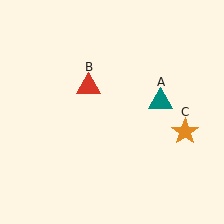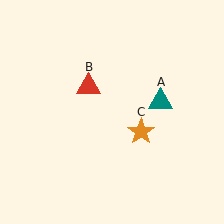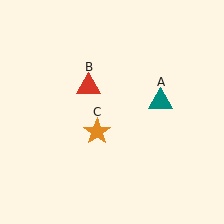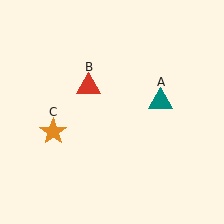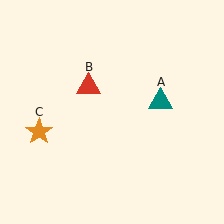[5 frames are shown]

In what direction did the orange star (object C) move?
The orange star (object C) moved left.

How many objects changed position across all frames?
1 object changed position: orange star (object C).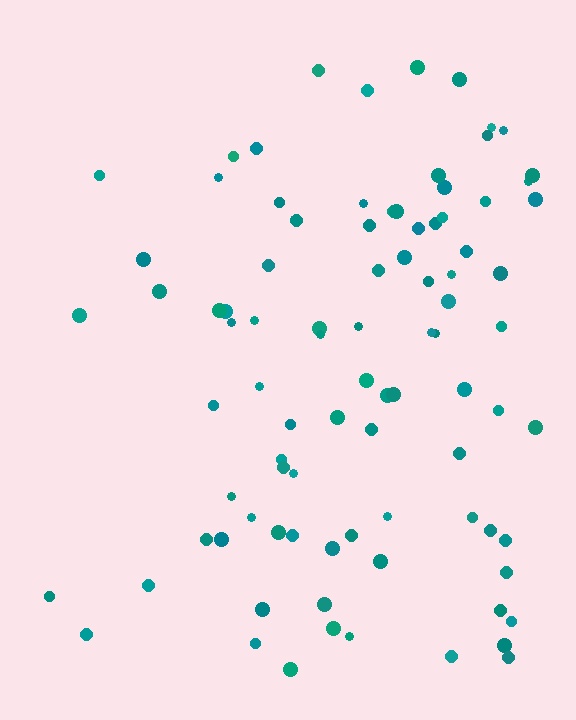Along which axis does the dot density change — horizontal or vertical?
Horizontal.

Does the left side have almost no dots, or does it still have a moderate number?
Still a moderate number, just noticeably fewer than the right.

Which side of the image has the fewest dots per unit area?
The left.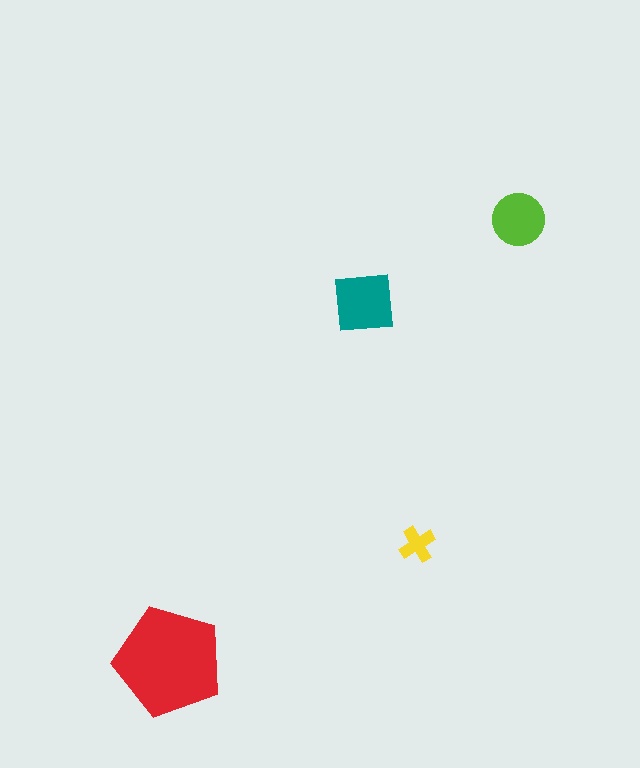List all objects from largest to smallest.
The red pentagon, the teal square, the lime circle, the yellow cross.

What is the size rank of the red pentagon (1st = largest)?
1st.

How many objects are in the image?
There are 4 objects in the image.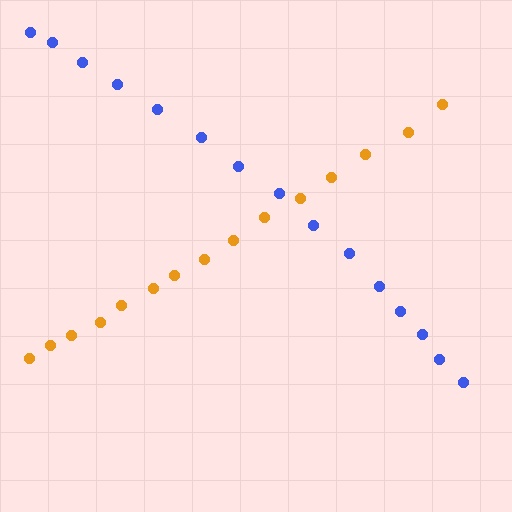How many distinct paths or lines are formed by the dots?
There are 2 distinct paths.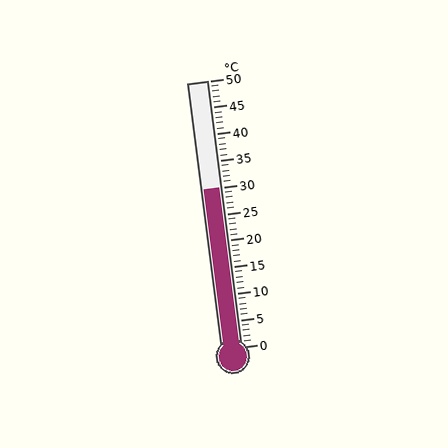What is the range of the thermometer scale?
The thermometer scale ranges from 0°C to 50°C.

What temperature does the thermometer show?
The thermometer shows approximately 30°C.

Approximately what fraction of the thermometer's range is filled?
The thermometer is filled to approximately 60% of its range.